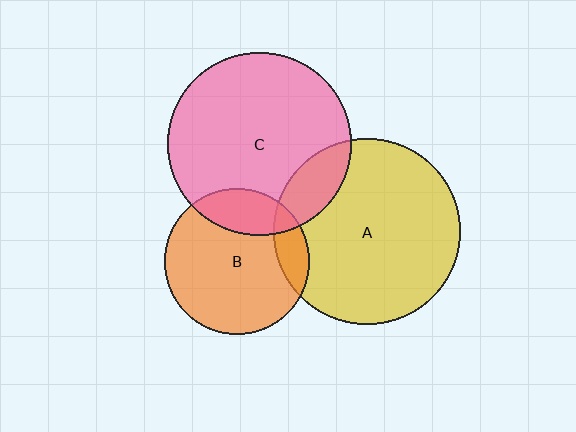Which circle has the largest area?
Circle A (yellow).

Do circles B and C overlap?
Yes.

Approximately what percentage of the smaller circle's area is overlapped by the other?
Approximately 20%.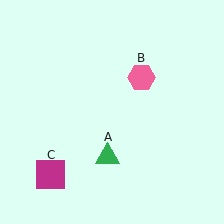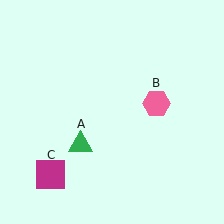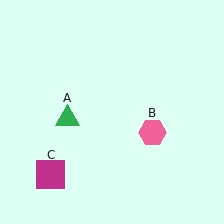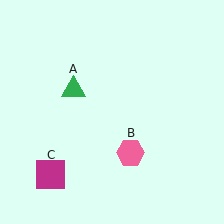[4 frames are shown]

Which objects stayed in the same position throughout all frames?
Magenta square (object C) remained stationary.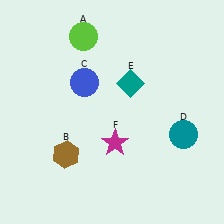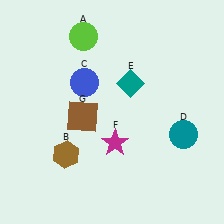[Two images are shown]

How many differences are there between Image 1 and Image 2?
There is 1 difference between the two images.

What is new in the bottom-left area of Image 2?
A brown square (G) was added in the bottom-left area of Image 2.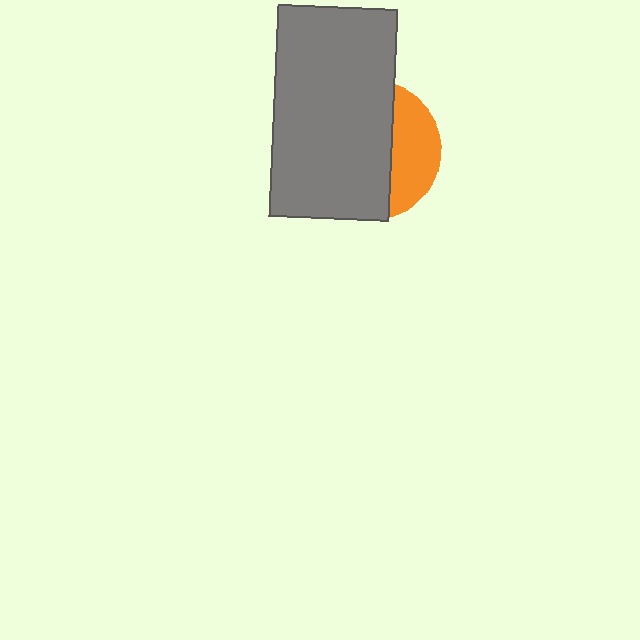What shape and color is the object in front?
The object in front is a gray rectangle.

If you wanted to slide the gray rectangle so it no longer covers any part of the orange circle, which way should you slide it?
Slide it left — that is the most direct way to separate the two shapes.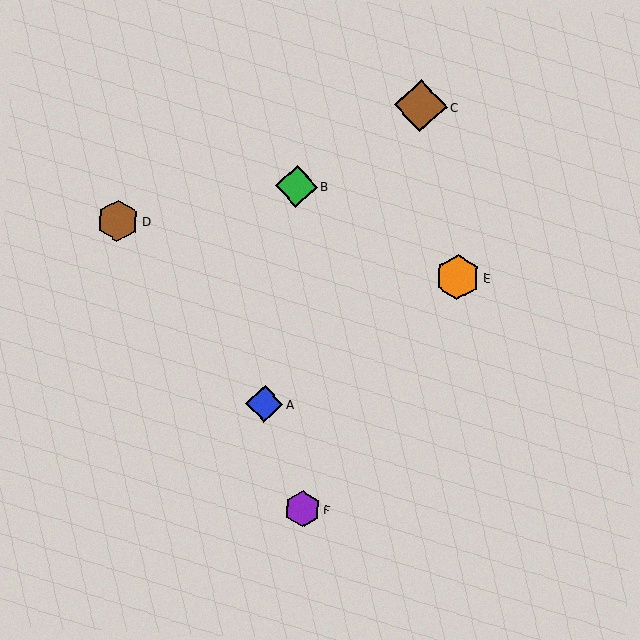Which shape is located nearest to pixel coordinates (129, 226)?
The brown hexagon (labeled D) at (118, 221) is nearest to that location.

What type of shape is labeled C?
Shape C is a brown diamond.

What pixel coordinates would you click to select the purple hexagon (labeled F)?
Click at (303, 509) to select the purple hexagon F.